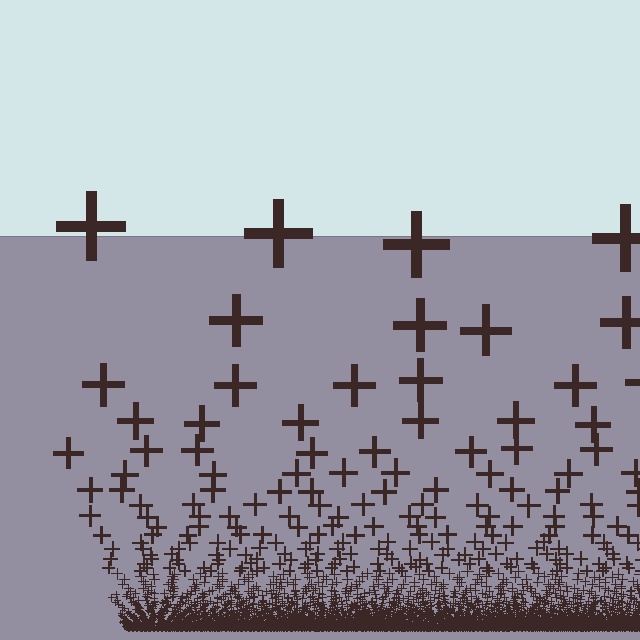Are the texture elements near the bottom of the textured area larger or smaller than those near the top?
Smaller. The gradient is inverted — elements near the bottom are smaller and denser.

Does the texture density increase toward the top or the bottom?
Density increases toward the bottom.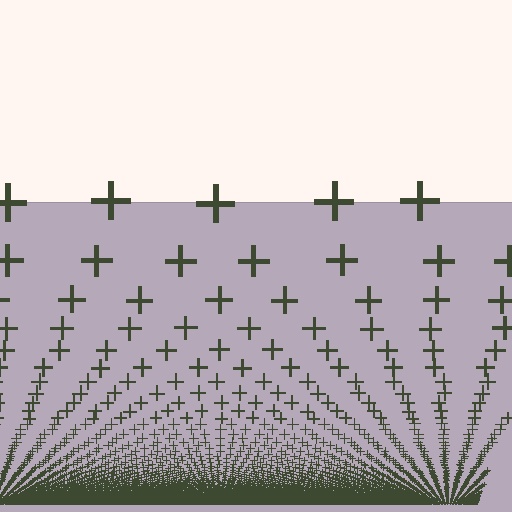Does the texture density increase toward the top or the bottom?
Density increases toward the bottom.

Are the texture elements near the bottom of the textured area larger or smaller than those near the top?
Smaller. The gradient is inverted — elements near the bottom are smaller and denser.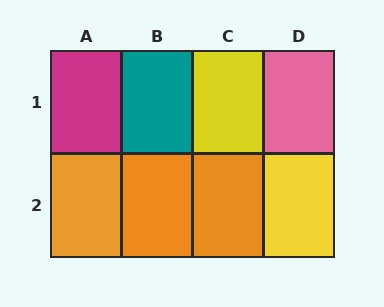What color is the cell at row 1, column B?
Teal.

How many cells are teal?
1 cell is teal.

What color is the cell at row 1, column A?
Magenta.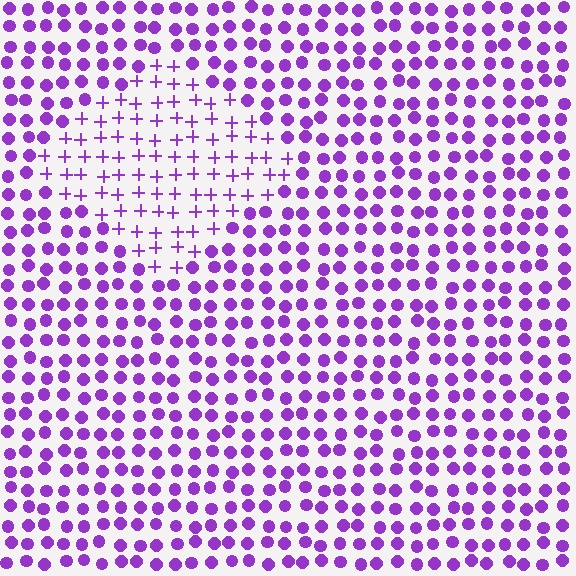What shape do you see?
I see a diamond.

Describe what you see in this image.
The image is filled with small purple elements arranged in a uniform grid. A diamond-shaped region contains plus signs, while the surrounding area contains circles. The boundary is defined purely by the change in element shape.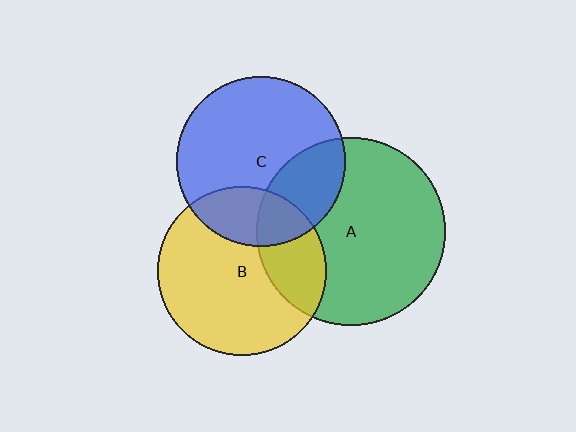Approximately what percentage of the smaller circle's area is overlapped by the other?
Approximately 25%.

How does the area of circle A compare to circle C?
Approximately 1.2 times.